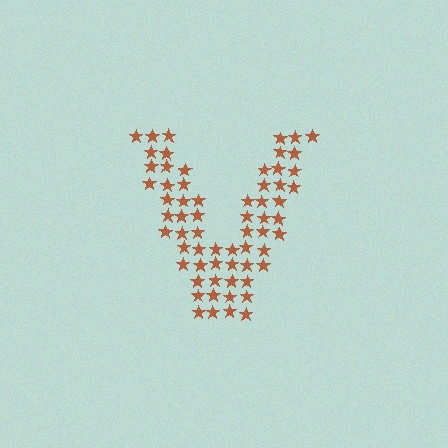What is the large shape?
The large shape is the letter V.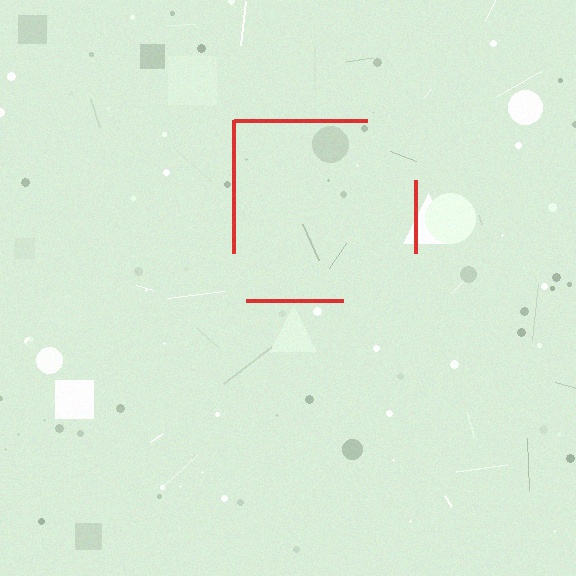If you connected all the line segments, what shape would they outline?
They would outline a square.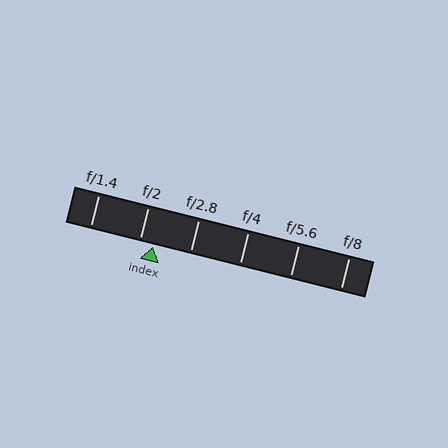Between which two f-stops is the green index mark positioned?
The index mark is between f/2 and f/2.8.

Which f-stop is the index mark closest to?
The index mark is closest to f/2.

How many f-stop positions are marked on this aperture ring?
There are 6 f-stop positions marked.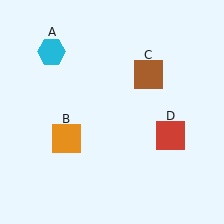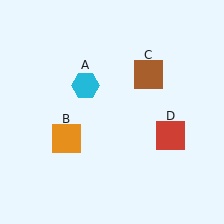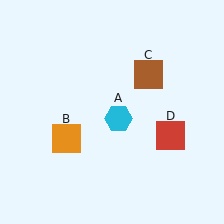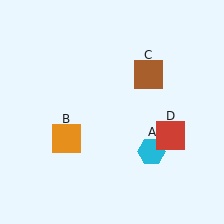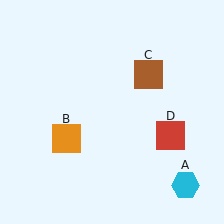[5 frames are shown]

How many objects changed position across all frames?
1 object changed position: cyan hexagon (object A).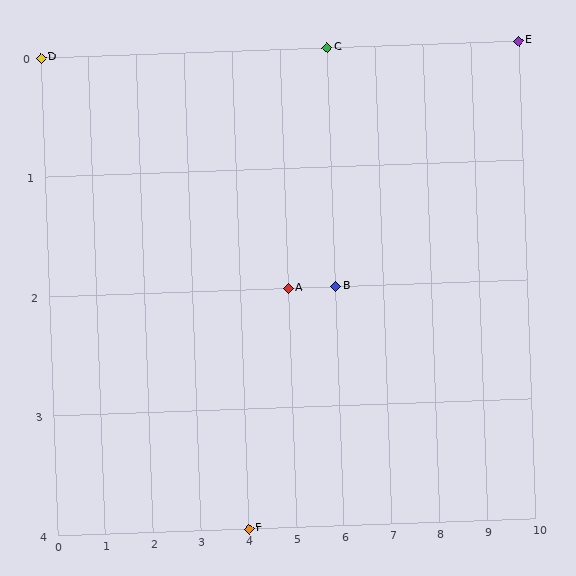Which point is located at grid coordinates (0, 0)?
Point D is at (0, 0).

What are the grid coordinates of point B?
Point B is at grid coordinates (6, 2).